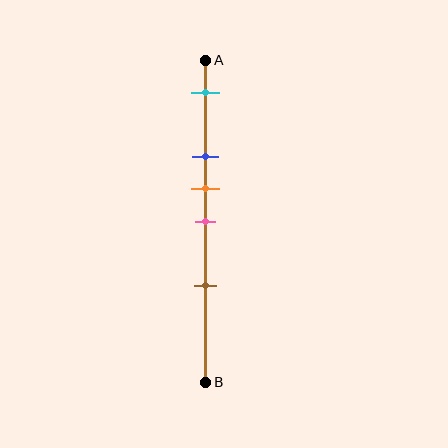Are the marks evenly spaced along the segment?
No, the marks are not evenly spaced.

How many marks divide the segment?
There are 5 marks dividing the segment.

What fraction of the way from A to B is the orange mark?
The orange mark is approximately 40% (0.4) of the way from A to B.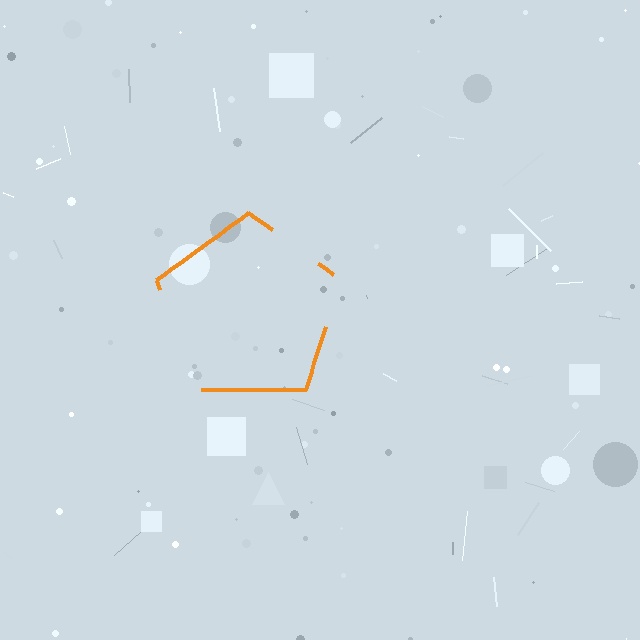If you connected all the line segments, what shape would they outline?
They would outline a pentagon.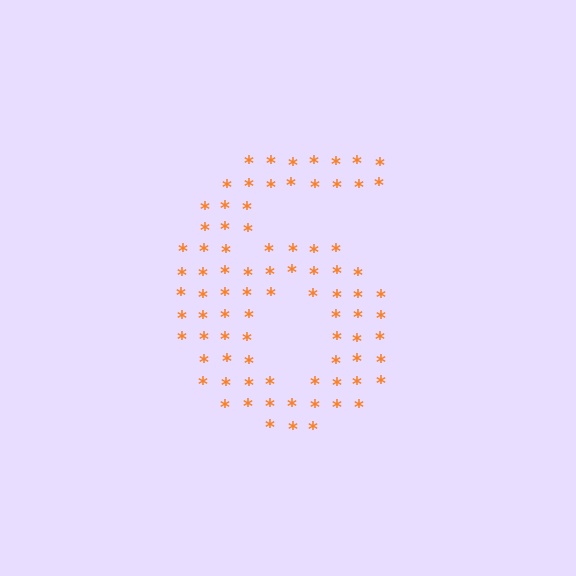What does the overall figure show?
The overall figure shows the digit 6.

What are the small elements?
The small elements are asterisks.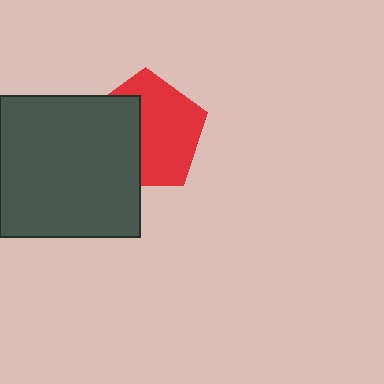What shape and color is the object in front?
The object in front is a dark gray square.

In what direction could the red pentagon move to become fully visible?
The red pentagon could move right. That would shift it out from behind the dark gray square entirely.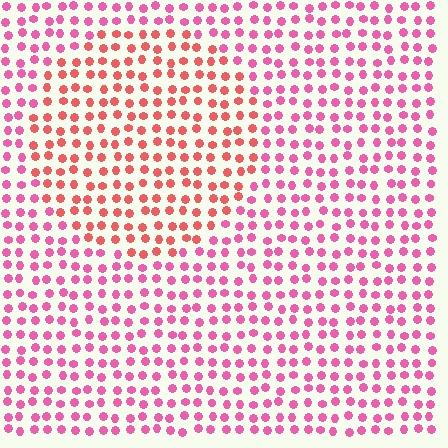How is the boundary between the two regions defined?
The boundary is defined purely by a slight shift in hue (about 32 degrees). Spacing, size, and orientation are identical on both sides.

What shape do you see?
I see a circle.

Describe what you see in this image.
The image is filled with small pink elements in a uniform arrangement. A circle-shaped region is visible where the elements are tinted to a slightly different hue, forming a subtle color boundary.